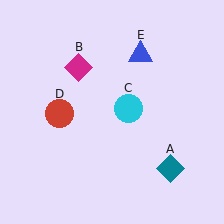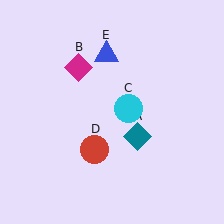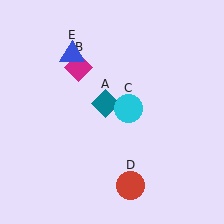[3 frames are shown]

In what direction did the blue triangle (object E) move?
The blue triangle (object E) moved left.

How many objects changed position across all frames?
3 objects changed position: teal diamond (object A), red circle (object D), blue triangle (object E).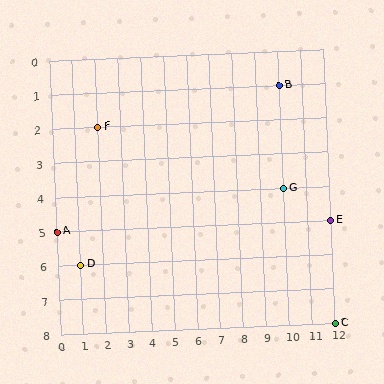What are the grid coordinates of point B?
Point B is at grid coordinates (10, 1).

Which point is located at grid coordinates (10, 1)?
Point B is at (10, 1).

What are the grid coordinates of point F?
Point F is at grid coordinates (2, 2).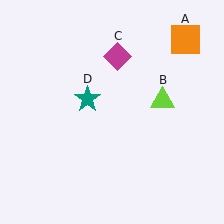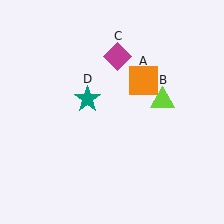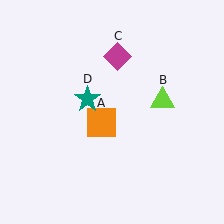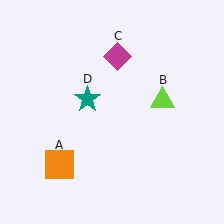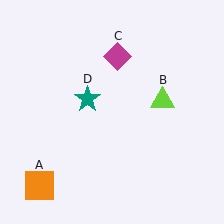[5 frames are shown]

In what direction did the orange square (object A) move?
The orange square (object A) moved down and to the left.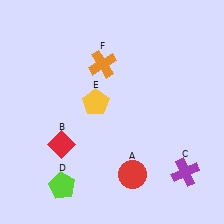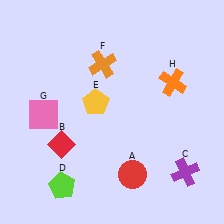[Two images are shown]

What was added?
A pink square (G), an orange cross (H) were added in Image 2.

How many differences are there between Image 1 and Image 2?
There are 2 differences between the two images.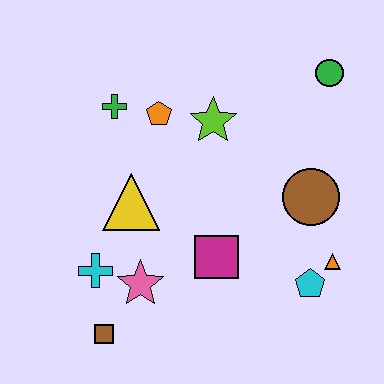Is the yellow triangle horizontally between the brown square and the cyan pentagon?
Yes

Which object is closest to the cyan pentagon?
The orange triangle is closest to the cyan pentagon.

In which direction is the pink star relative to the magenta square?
The pink star is to the left of the magenta square.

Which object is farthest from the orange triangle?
The green cross is farthest from the orange triangle.